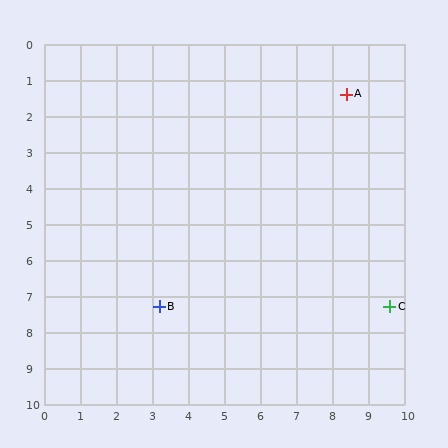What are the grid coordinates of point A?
Point A is at approximately (8.4, 1.4).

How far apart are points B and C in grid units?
Points B and C are about 6.4 grid units apart.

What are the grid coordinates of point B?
Point B is at approximately (3.2, 7.3).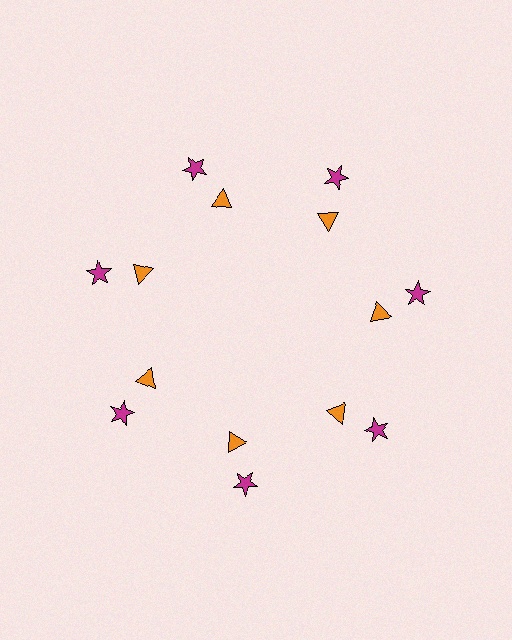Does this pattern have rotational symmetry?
Yes, this pattern has 7-fold rotational symmetry. It looks the same after rotating 51 degrees around the center.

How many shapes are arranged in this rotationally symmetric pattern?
There are 14 shapes, arranged in 7 groups of 2.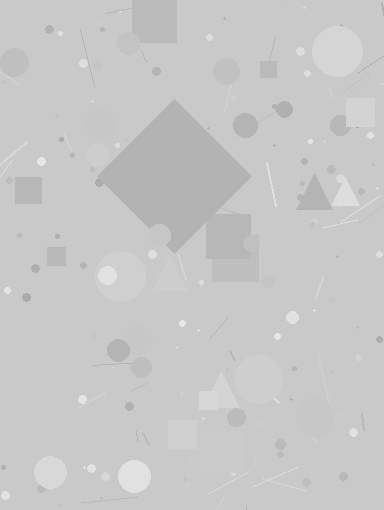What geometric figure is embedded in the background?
A diamond is embedded in the background.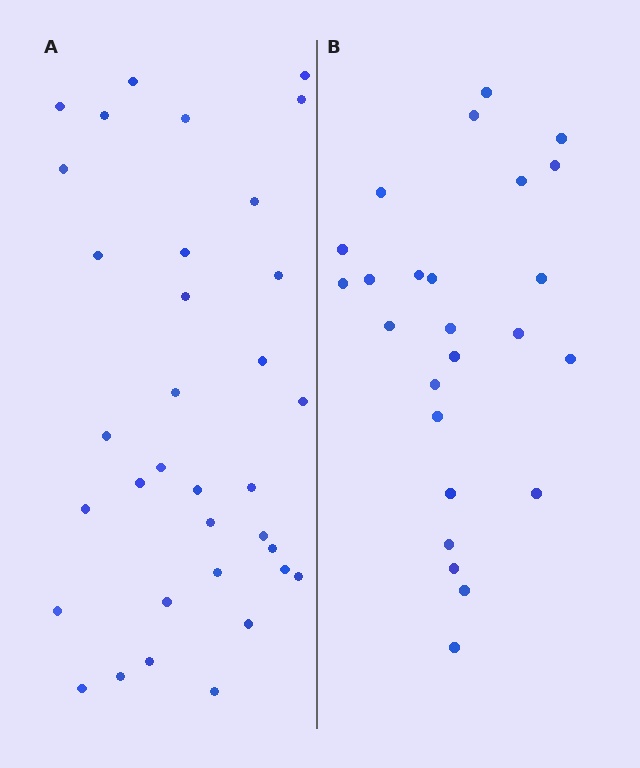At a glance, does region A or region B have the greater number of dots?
Region A (the left region) has more dots.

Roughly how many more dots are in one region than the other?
Region A has roughly 8 or so more dots than region B.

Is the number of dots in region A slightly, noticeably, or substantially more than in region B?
Region A has noticeably more, but not dramatically so. The ratio is roughly 1.4 to 1.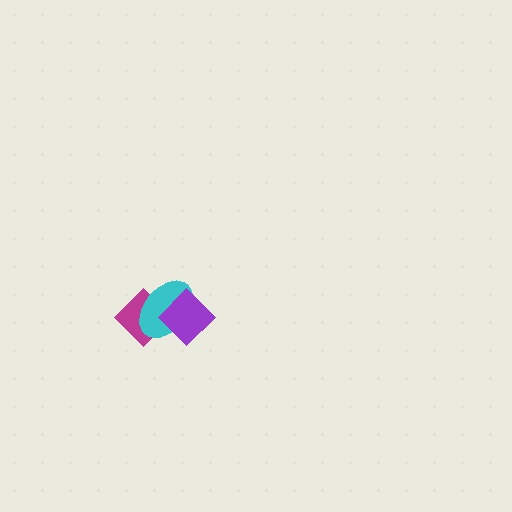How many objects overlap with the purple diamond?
2 objects overlap with the purple diamond.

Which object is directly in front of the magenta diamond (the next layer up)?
The cyan ellipse is directly in front of the magenta diamond.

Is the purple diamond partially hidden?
No, no other shape covers it.